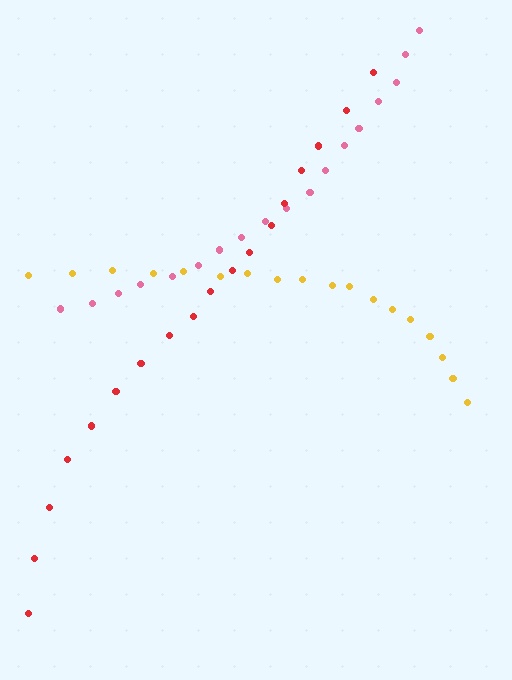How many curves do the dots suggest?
There are 3 distinct paths.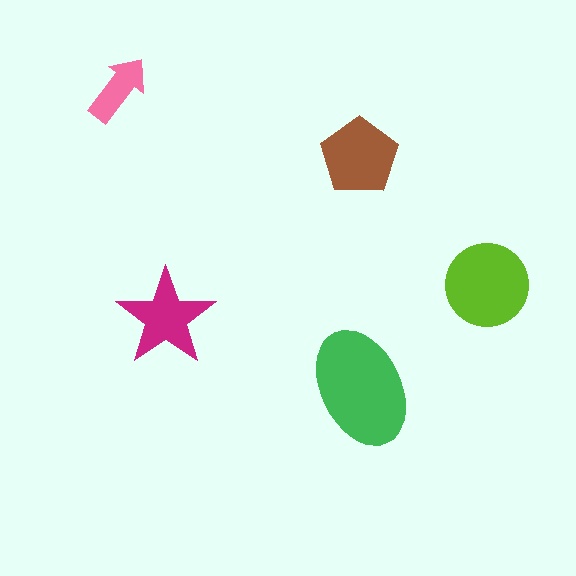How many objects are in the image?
There are 5 objects in the image.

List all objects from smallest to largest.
The pink arrow, the magenta star, the brown pentagon, the lime circle, the green ellipse.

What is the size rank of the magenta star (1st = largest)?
4th.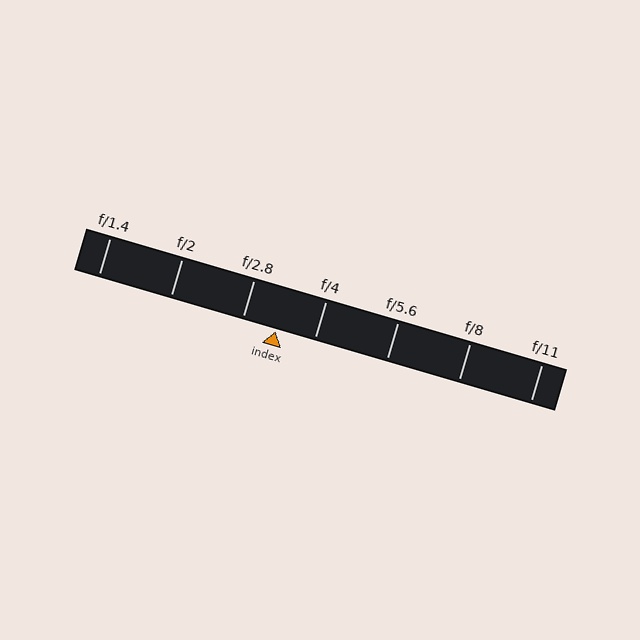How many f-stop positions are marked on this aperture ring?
There are 7 f-stop positions marked.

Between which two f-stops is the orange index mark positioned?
The index mark is between f/2.8 and f/4.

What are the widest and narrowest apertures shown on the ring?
The widest aperture shown is f/1.4 and the narrowest is f/11.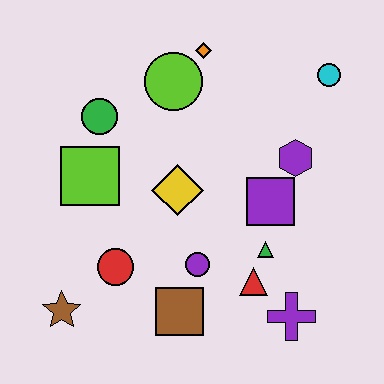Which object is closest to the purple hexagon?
The purple square is closest to the purple hexagon.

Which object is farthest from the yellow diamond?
The cyan circle is farthest from the yellow diamond.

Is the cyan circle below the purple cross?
No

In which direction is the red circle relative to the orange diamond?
The red circle is below the orange diamond.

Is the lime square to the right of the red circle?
No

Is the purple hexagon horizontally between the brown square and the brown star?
No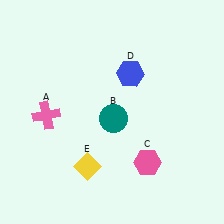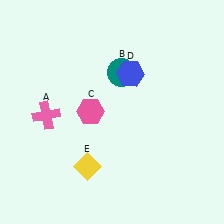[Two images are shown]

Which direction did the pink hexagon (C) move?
The pink hexagon (C) moved left.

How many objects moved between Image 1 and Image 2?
2 objects moved between the two images.